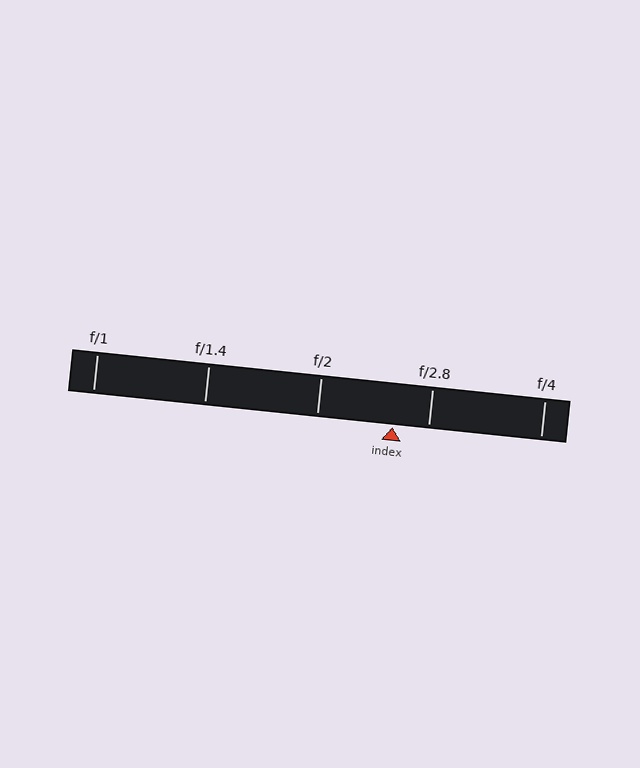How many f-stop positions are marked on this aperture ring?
There are 5 f-stop positions marked.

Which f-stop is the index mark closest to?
The index mark is closest to f/2.8.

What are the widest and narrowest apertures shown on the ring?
The widest aperture shown is f/1 and the narrowest is f/4.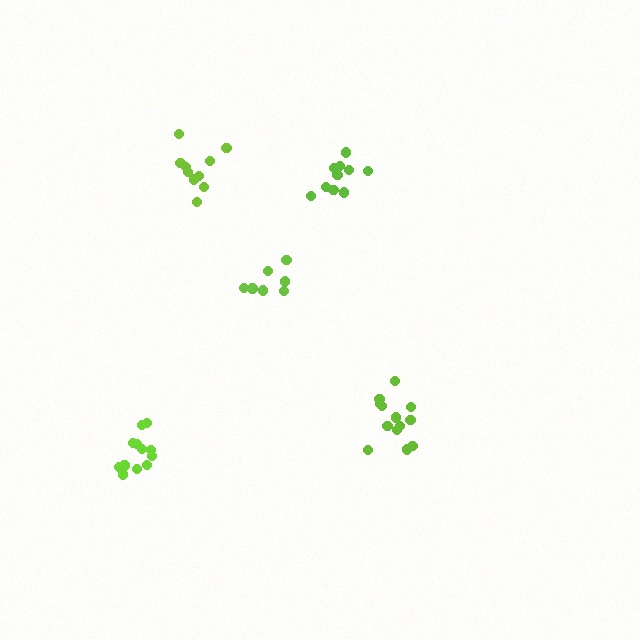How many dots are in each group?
Group 1: 13 dots, Group 2: 12 dots, Group 3: 10 dots, Group 4: 10 dots, Group 5: 7 dots (52 total).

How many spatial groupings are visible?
There are 5 spatial groupings.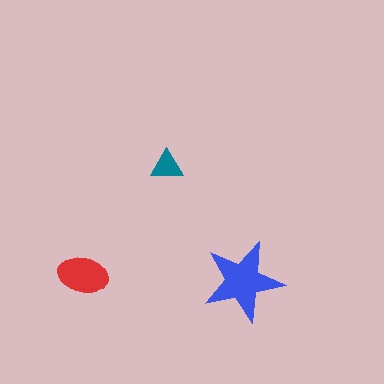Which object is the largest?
The blue star.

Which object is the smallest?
The teal triangle.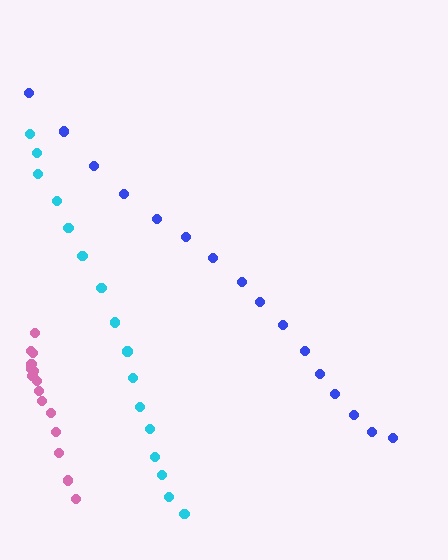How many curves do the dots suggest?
There are 3 distinct paths.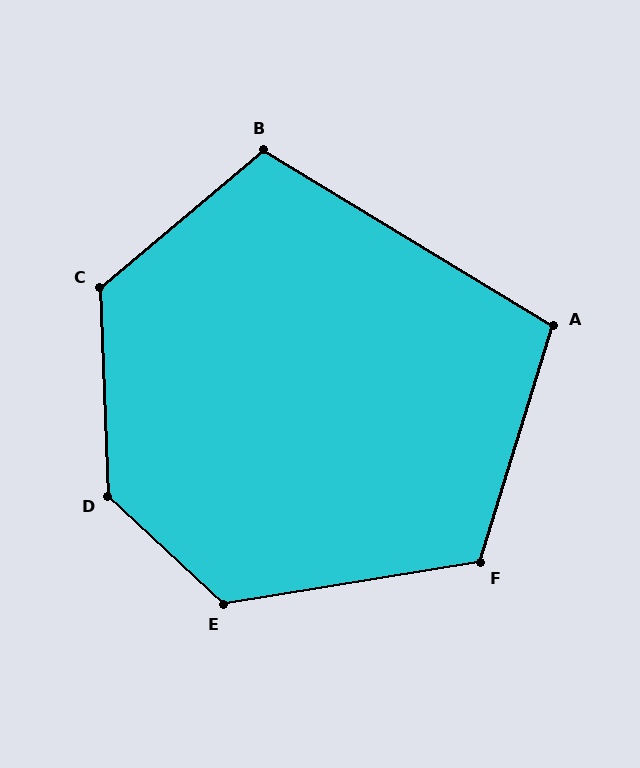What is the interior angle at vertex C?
Approximately 128 degrees (obtuse).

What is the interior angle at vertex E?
Approximately 128 degrees (obtuse).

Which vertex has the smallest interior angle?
A, at approximately 104 degrees.